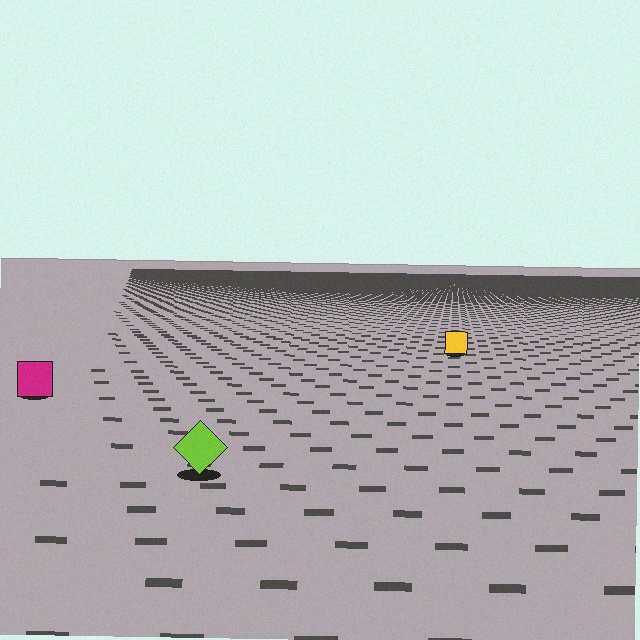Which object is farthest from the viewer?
The yellow square is farthest from the viewer. It appears smaller and the ground texture around it is denser.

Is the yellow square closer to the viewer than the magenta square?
No. The magenta square is closer — you can tell from the texture gradient: the ground texture is coarser near it.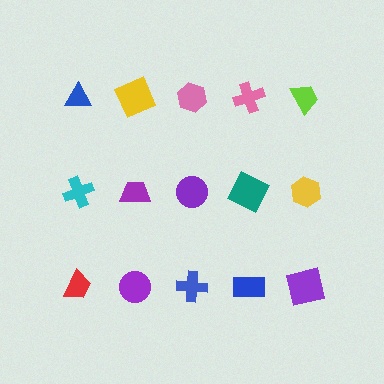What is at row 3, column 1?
A red trapezoid.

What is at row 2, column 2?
A purple trapezoid.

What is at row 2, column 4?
A teal square.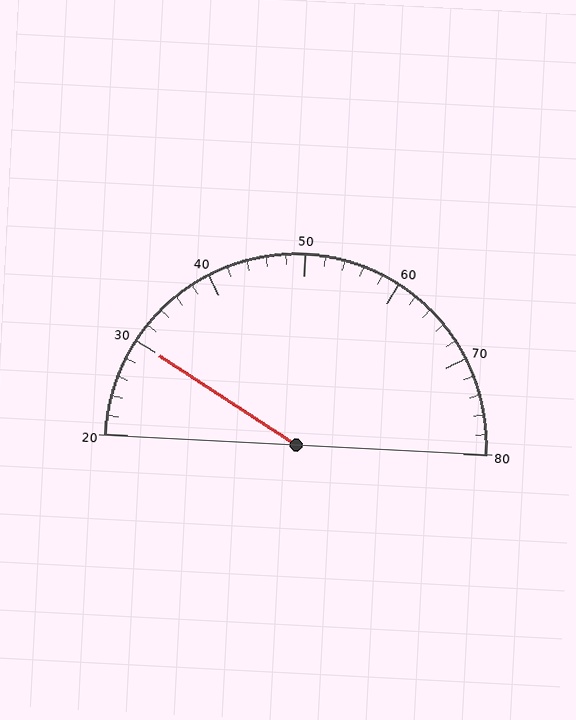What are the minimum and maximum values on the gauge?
The gauge ranges from 20 to 80.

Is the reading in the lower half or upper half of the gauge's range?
The reading is in the lower half of the range (20 to 80).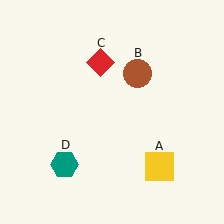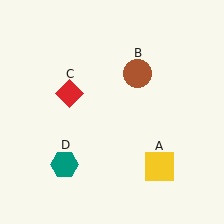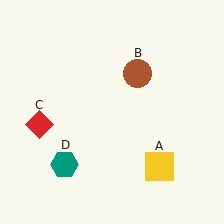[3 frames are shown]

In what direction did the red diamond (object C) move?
The red diamond (object C) moved down and to the left.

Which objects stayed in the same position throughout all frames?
Yellow square (object A) and brown circle (object B) and teal hexagon (object D) remained stationary.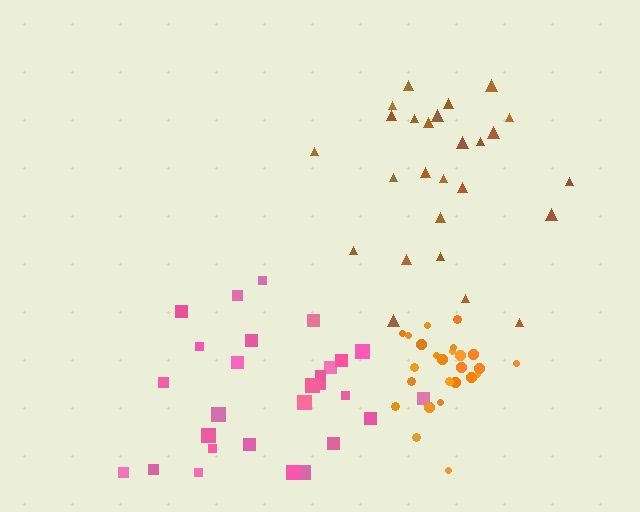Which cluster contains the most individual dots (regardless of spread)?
Pink (28).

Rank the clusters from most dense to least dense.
orange, pink, brown.